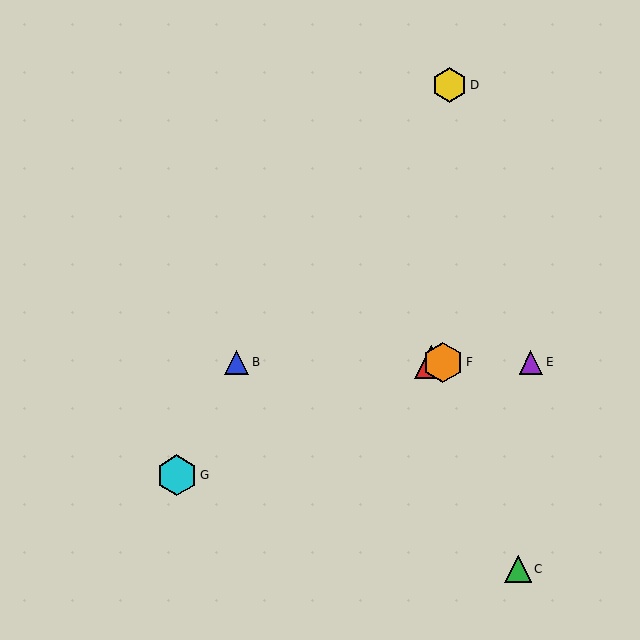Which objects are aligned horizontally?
Objects A, B, E, F are aligned horizontally.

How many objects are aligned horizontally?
4 objects (A, B, E, F) are aligned horizontally.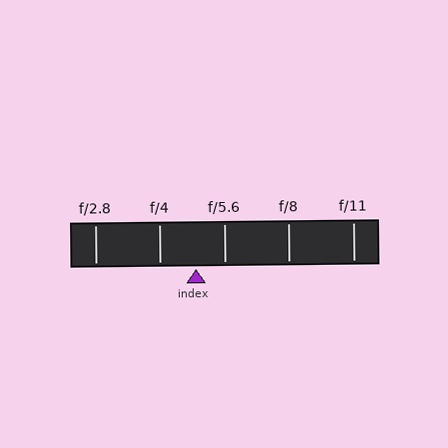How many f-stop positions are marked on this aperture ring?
There are 5 f-stop positions marked.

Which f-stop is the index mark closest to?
The index mark is closest to f/5.6.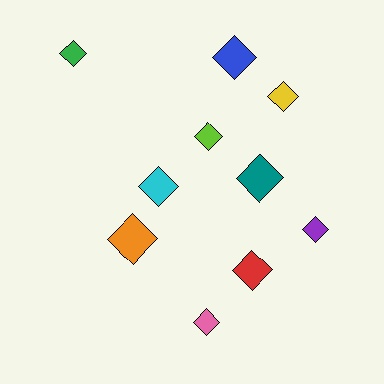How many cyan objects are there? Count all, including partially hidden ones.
There is 1 cyan object.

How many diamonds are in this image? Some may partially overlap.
There are 10 diamonds.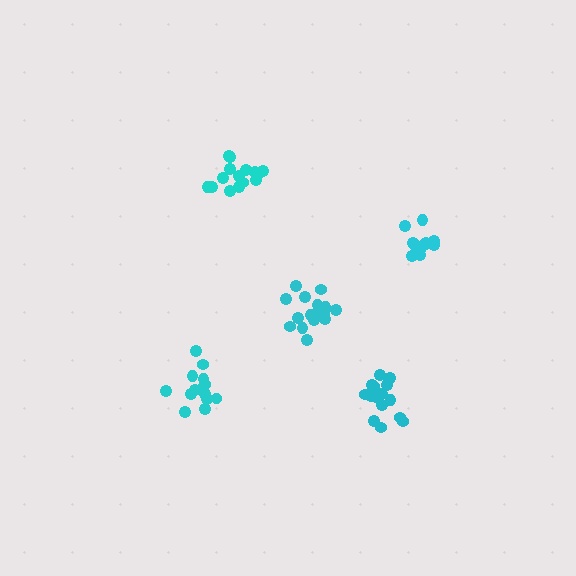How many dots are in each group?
Group 1: 13 dots, Group 2: 14 dots, Group 3: 17 dots, Group 4: 16 dots, Group 5: 17 dots (77 total).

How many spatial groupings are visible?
There are 5 spatial groupings.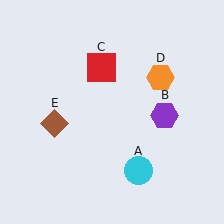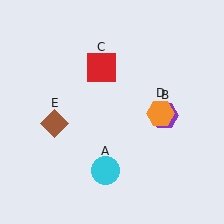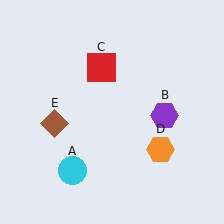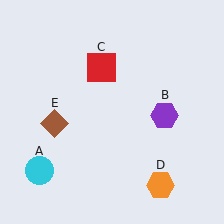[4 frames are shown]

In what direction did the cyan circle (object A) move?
The cyan circle (object A) moved left.